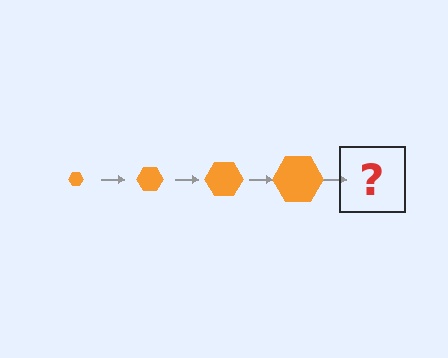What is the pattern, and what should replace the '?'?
The pattern is that the hexagon gets progressively larger each step. The '?' should be an orange hexagon, larger than the previous one.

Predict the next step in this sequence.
The next step is an orange hexagon, larger than the previous one.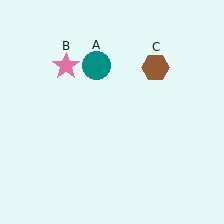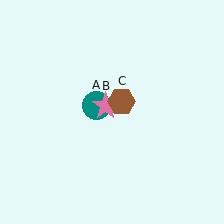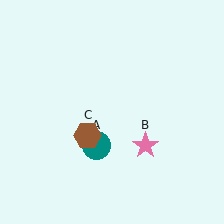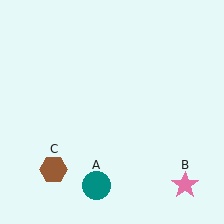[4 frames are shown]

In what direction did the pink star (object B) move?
The pink star (object B) moved down and to the right.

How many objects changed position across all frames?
3 objects changed position: teal circle (object A), pink star (object B), brown hexagon (object C).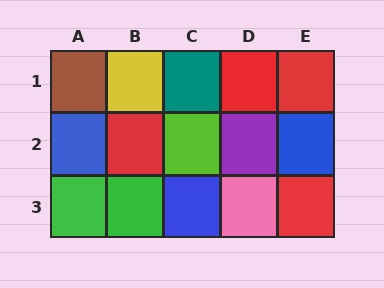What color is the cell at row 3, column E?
Red.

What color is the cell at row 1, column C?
Teal.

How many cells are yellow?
1 cell is yellow.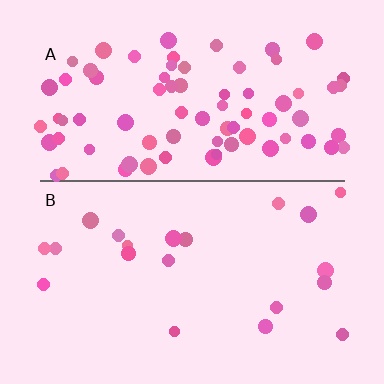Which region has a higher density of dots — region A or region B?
A (the top).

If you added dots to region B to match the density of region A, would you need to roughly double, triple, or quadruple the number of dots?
Approximately quadruple.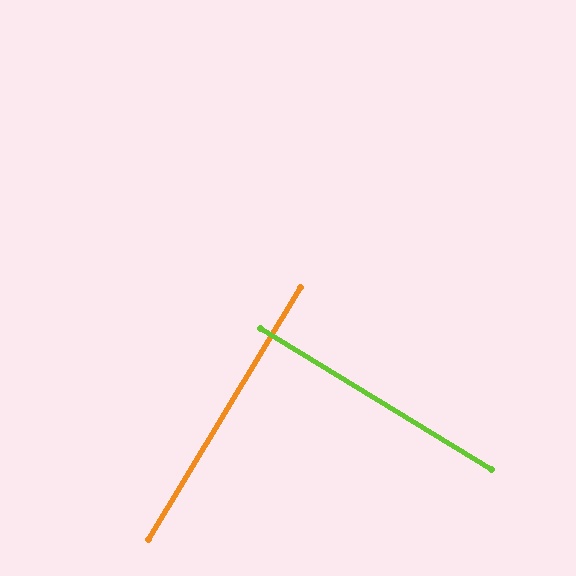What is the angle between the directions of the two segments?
Approximately 90 degrees.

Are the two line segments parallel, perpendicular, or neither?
Perpendicular — they meet at approximately 90°.